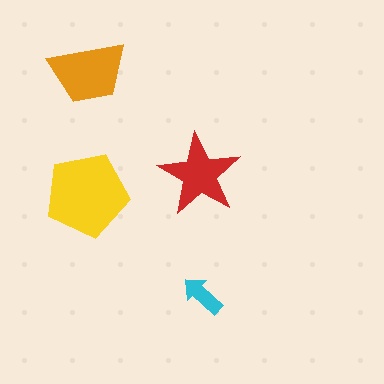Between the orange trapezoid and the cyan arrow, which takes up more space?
The orange trapezoid.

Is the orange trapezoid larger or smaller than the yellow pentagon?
Smaller.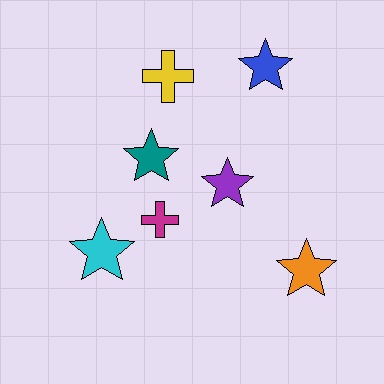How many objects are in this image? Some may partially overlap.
There are 7 objects.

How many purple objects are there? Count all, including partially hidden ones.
There is 1 purple object.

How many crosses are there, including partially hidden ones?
There are 2 crosses.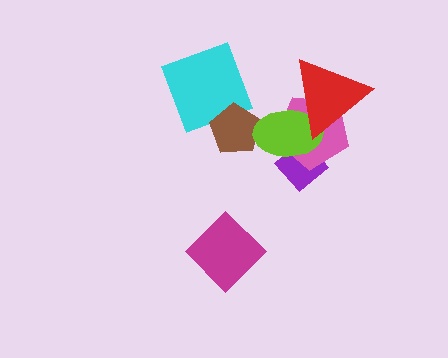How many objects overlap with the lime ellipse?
4 objects overlap with the lime ellipse.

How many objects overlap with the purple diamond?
2 objects overlap with the purple diamond.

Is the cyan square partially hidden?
Yes, it is partially covered by another shape.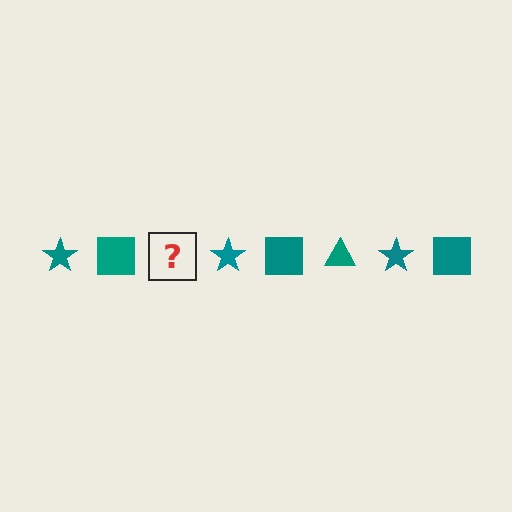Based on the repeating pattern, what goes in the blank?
The blank should be a teal triangle.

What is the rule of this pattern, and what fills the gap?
The rule is that the pattern cycles through star, square, triangle shapes in teal. The gap should be filled with a teal triangle.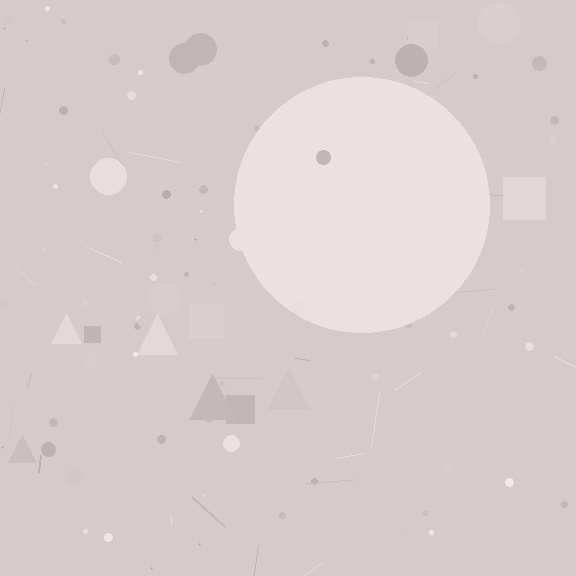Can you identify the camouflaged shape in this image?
The camouflaged shape is a circle.